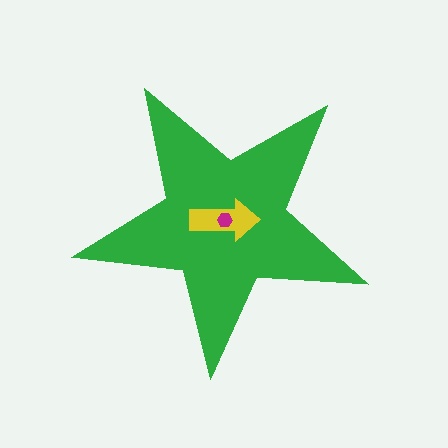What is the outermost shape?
The green star.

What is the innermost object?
The magenta hexagon.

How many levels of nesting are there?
3.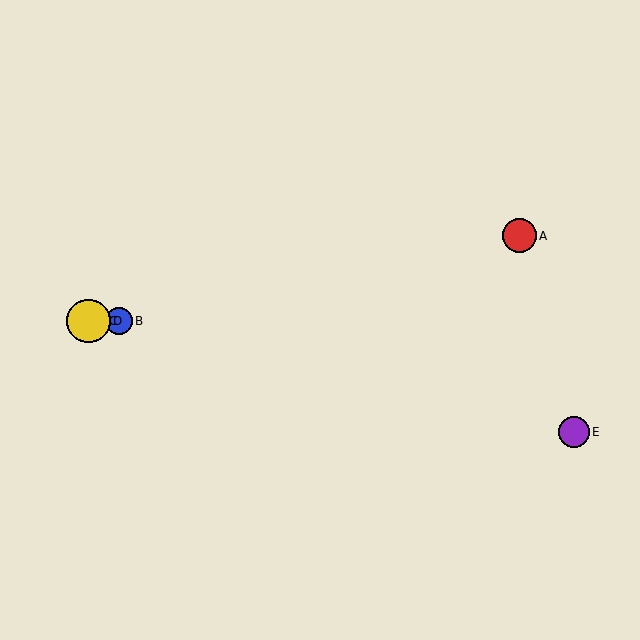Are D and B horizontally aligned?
Yes, both are at y≈321.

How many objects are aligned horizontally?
3 objects (B, C, D) are aligned horizontally.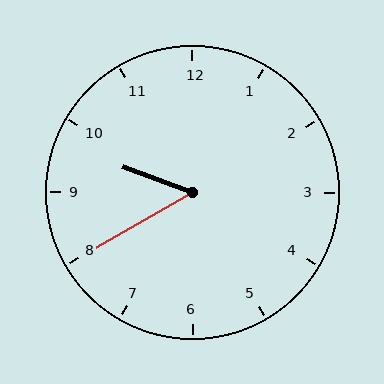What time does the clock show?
9:40.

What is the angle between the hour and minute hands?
Approximately 50 degrees.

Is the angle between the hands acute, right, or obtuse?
It is acute.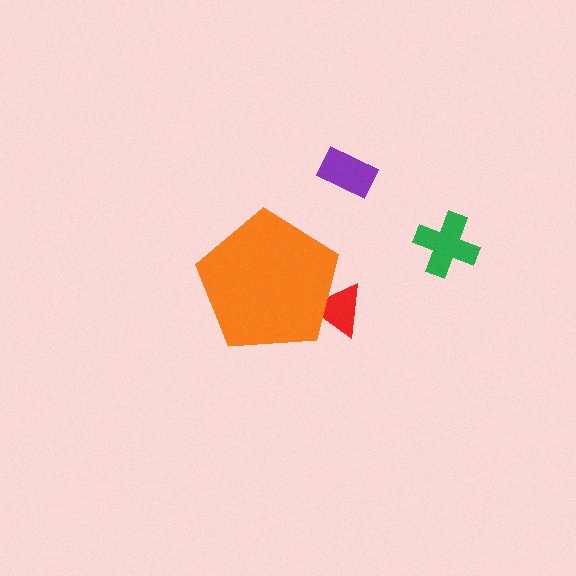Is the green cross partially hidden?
No, the green cross is fully visible.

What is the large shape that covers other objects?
An orange pentagon.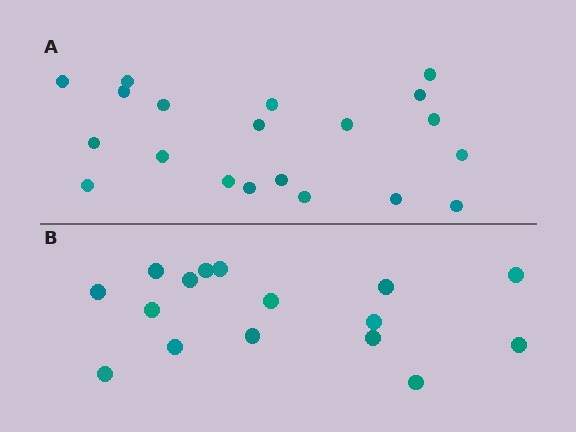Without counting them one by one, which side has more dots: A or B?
Region A (the top region) has more dots.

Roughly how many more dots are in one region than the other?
Region A has about 4 more dots than region B.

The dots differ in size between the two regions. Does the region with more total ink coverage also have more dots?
No. Region B has more total ink coverage because its dots are larger, but region A actually contains more individual dots. Total area can be misleading — the number of items is what matters here.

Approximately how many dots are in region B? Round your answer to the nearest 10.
About 20 dots. (The exact count is 16, which rounds to 20.)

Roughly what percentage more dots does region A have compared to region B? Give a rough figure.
About 25% more.